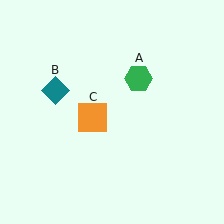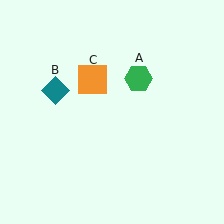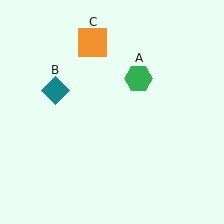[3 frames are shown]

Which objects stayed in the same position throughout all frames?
Green hexagon (object A) and teal diamond (object B) remained stationary.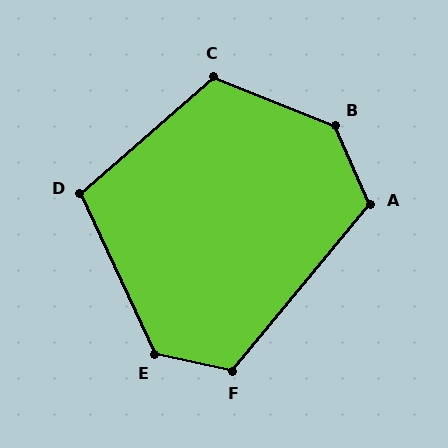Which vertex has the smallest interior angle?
D, at approximately 106 degrees.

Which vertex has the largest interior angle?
B, at approximately 137 degrees.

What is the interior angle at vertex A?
Approximately 116 degrees (obtuse).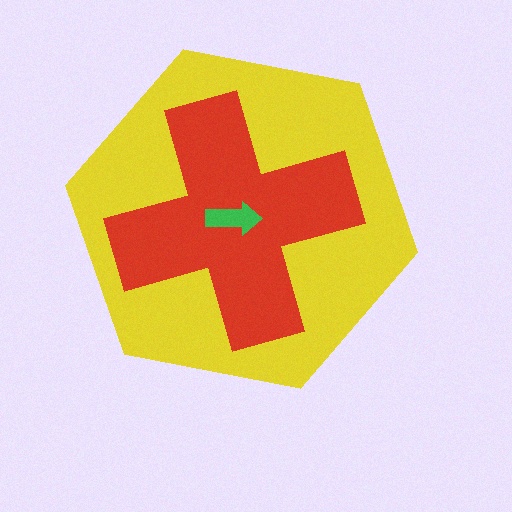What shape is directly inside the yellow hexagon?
The red cross.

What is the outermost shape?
The yellow hexagon.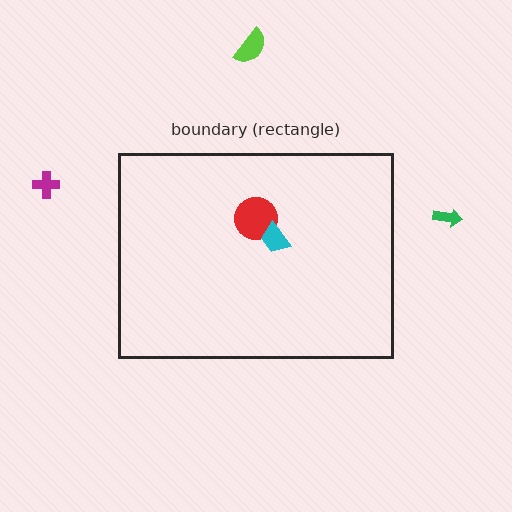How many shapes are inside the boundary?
2 inside, 3 outside.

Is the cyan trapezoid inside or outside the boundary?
Inside.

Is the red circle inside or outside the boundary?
Inside.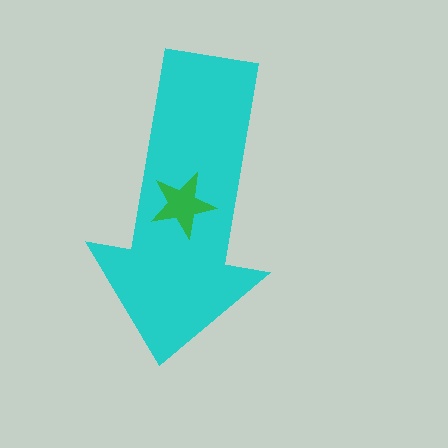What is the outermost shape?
The cyan arrow.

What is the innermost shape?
The green star.